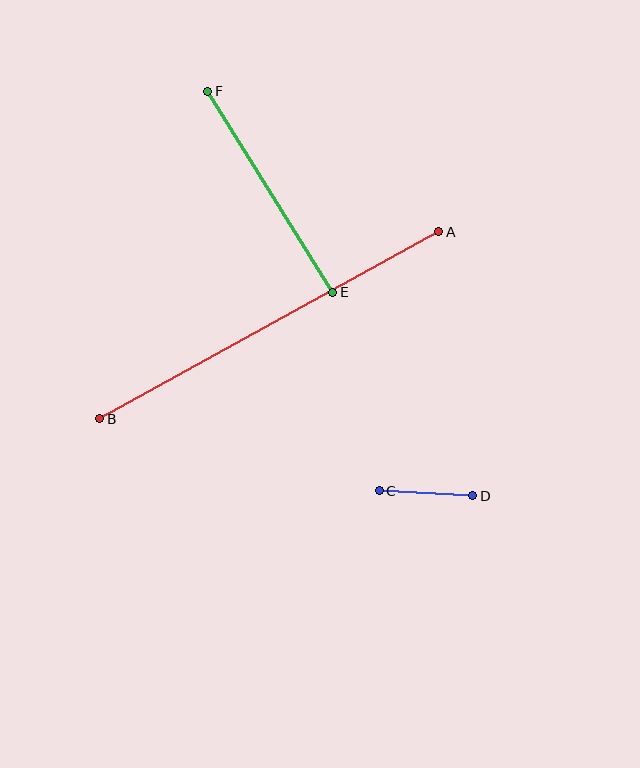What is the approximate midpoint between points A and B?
The midpoint is at approximately (269, 325) pixels.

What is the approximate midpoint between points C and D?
The midpoint is at approximately (426, 493) pixels.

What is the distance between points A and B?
The distance is approximately 387 pixels.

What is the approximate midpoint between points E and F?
The midpoint is at approximately (270, 192) pixels.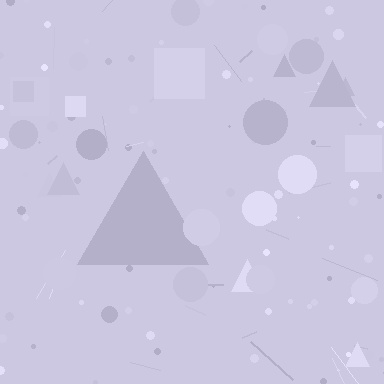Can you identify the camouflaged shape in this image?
The camouflaged shape is a triangle.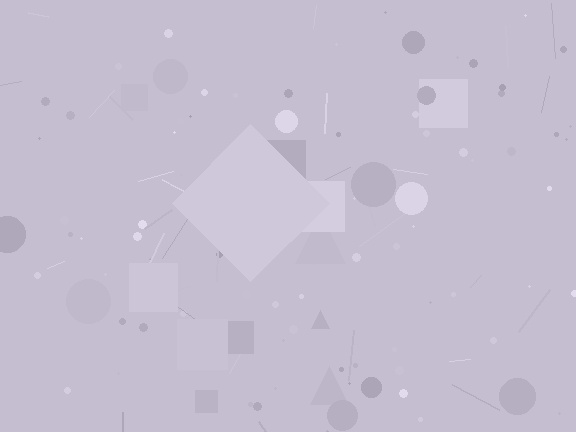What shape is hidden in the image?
A diamond is hidden in the image.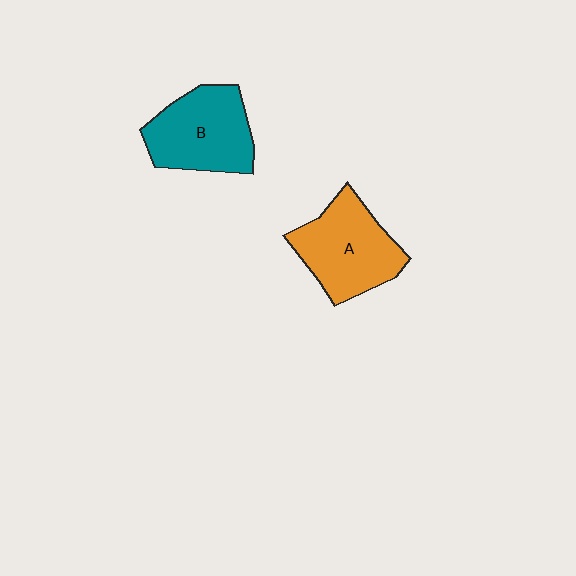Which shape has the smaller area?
Shape B (teal).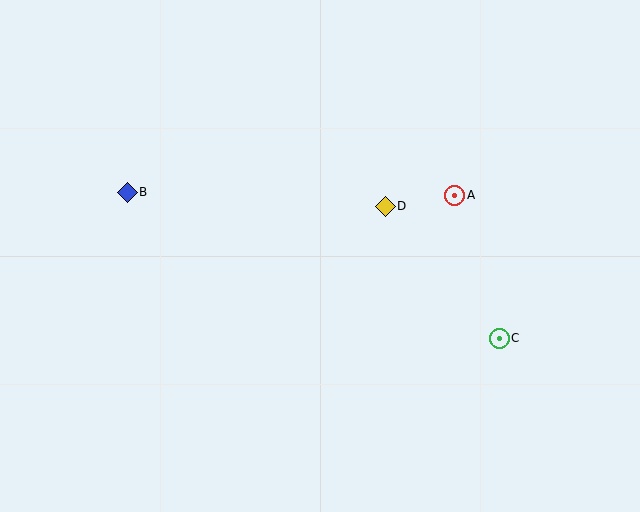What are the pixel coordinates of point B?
Point B is at (127, 192).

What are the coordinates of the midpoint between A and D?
The midpoint between A and D is at (420, 201).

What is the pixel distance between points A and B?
The distance between A and B is 327 pixels.